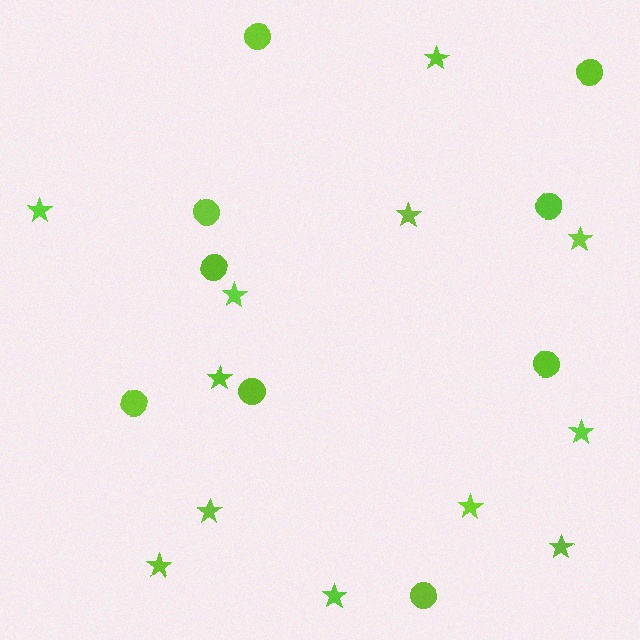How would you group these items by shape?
There are 2 groups: one group of stars (12) and one group of circles (9).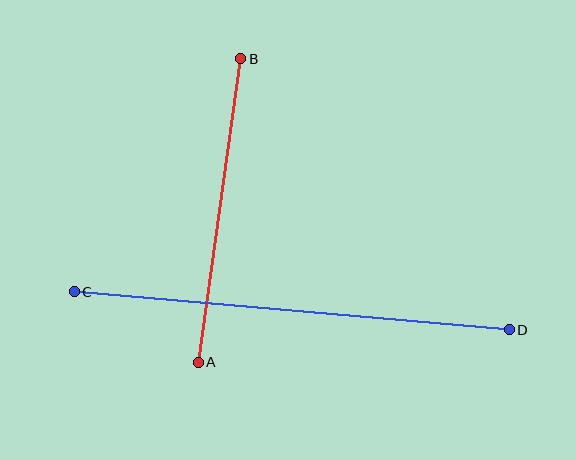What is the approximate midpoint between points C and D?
The midpoint is at approximately (292, 311) pixels.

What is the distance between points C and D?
The distance is approximately 436 pixels.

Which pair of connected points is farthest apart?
Points C and D are farthest apart.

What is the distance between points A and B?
The distance is approximately 306 pixels.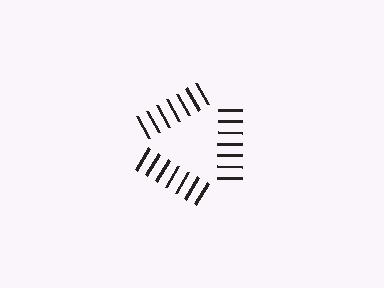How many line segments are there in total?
21 — 7 along each of the 3 edges.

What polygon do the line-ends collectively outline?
An illusory triangle — the line segments terminate on its edges but no continuous stroke is drawn.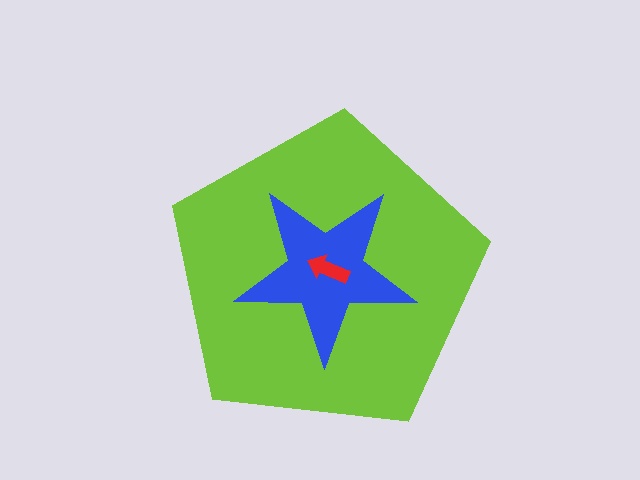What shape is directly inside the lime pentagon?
The blue star.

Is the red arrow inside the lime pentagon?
Yes.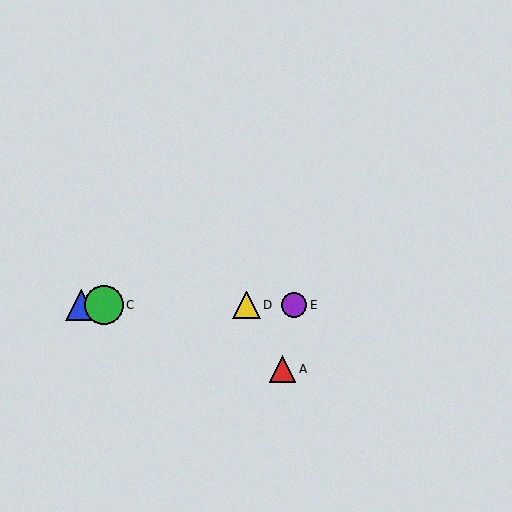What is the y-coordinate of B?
Object B is at y≈305.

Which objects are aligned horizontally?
Objects B, C, D, E are aligned horizontally.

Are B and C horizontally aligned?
Yes, both are at y≈305.